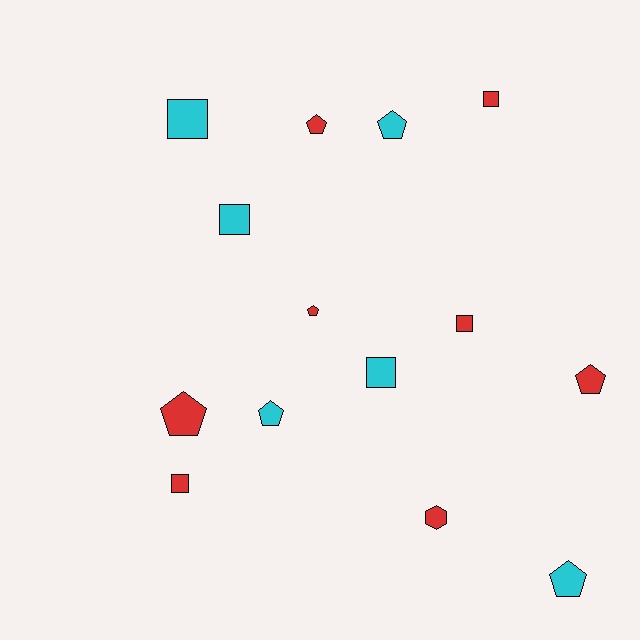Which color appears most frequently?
Red, with 8 objects.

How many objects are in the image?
There are 14 objects.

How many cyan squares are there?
There are 3 cyan squares.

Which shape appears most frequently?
Pentagon, with 7 objects.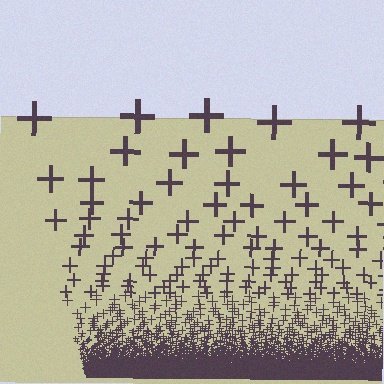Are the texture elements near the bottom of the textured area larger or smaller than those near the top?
Smaller. The gradient is inverted — elements near the bottom are smaller and denser.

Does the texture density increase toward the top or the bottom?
Density increases toward the bottom.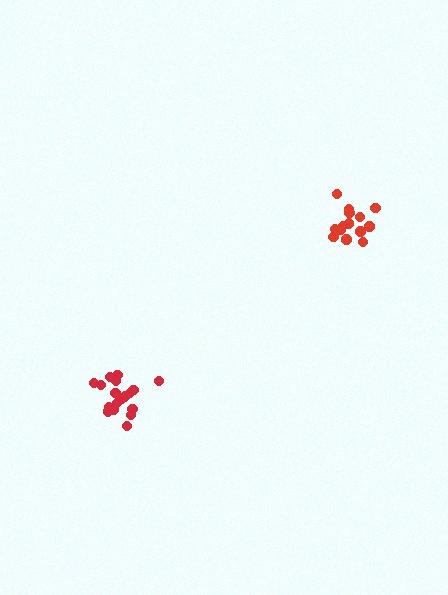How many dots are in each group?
Group 1: 15 dots, Group 2: 19 dots (34 total).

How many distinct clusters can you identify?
There are 2 distinct clusters.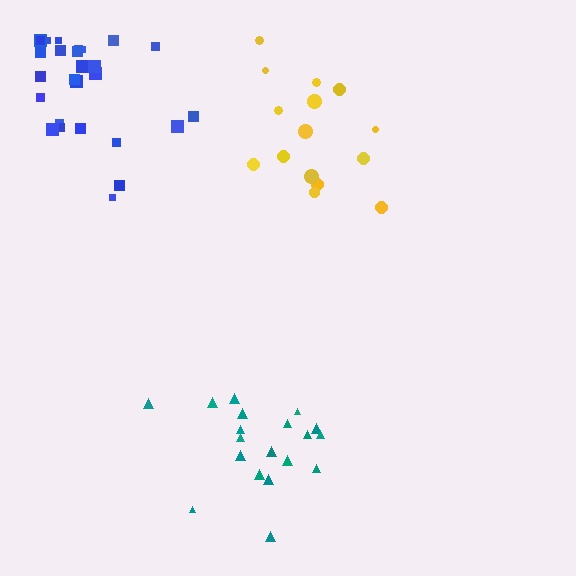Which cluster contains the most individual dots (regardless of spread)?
Blue (27).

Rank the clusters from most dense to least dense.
teal, blue, yellow.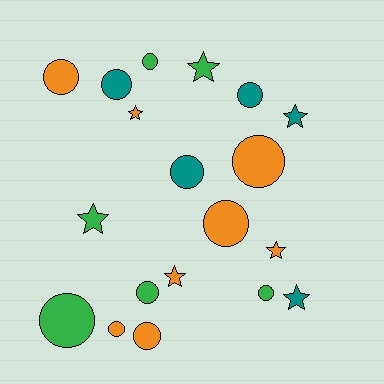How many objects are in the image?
There are 19 objects.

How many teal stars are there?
There are 2 teal stars.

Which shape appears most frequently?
Circle, with 12 objects.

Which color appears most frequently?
Orange, with 8 objects.